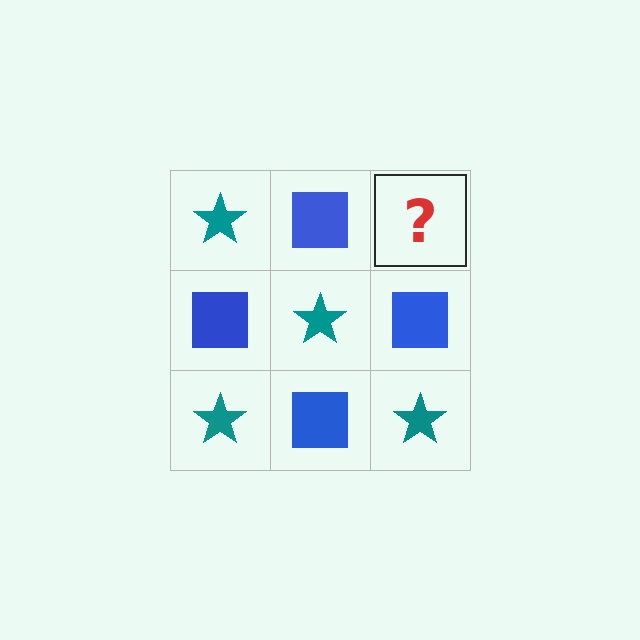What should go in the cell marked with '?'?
The missing cell should contain a teal star.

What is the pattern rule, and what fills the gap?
The rule is that it alternates teal star and blue square in a checkerboard pattern. The gap should be filled with a teal star.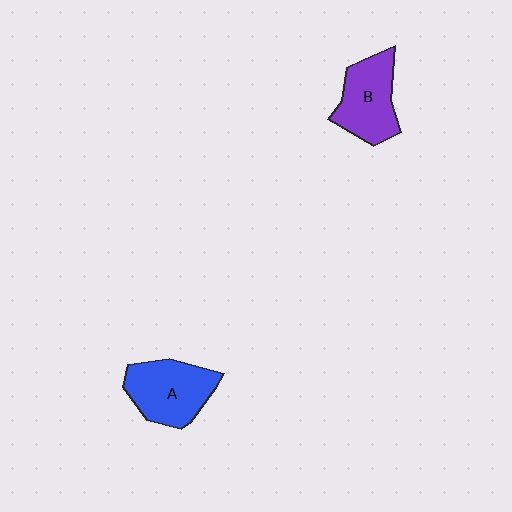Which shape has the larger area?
Shape A (blue).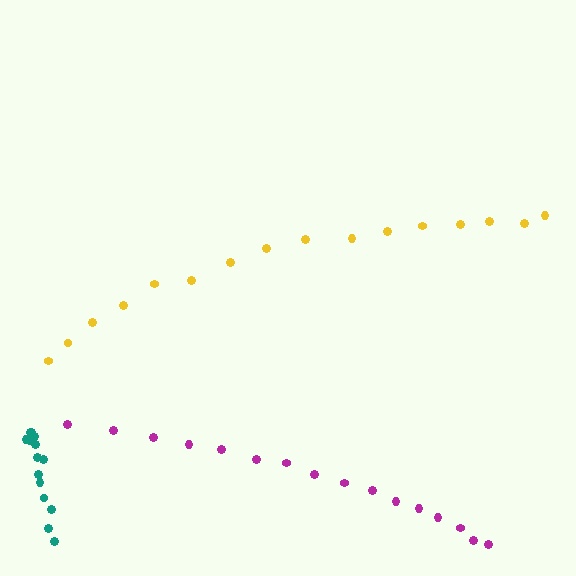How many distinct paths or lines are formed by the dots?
There are 3 distinct paths.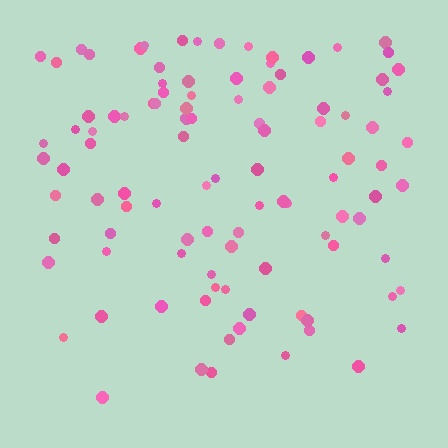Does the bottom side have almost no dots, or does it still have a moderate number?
Still a moderate number, just noticeably fewer than the top.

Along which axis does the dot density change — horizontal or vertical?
Vertical.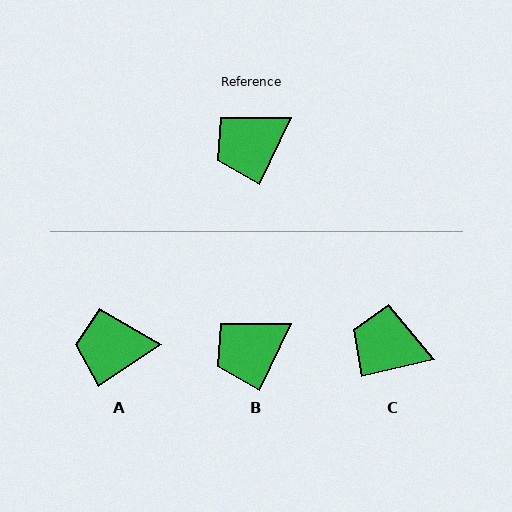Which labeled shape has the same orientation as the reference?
B.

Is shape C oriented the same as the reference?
No, it is off by about 51 degrees.